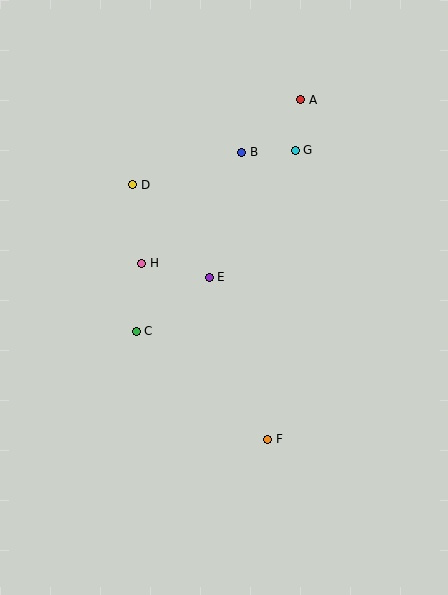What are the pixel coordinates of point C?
Point C is at (136, 331).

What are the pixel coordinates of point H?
Point H is at (142, 263).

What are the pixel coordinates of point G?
Point G is at (295, 150).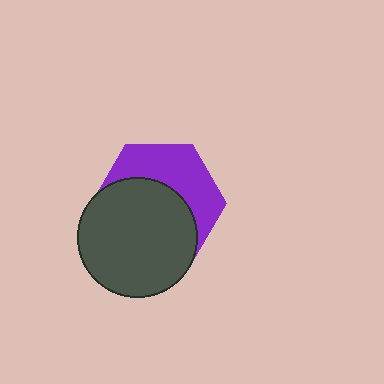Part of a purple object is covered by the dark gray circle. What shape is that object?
It is a hexagon.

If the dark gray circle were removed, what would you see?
You would see the complete purple hexagon.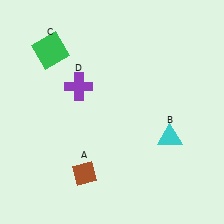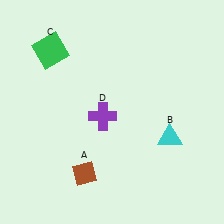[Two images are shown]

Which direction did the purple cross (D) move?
The purple cross (D) moved down.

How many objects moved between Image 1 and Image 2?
1 object moved between the two images.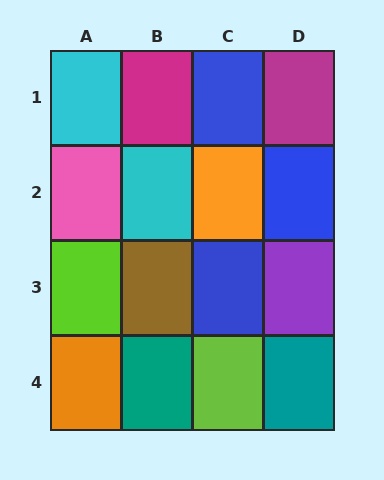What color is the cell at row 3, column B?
Brown.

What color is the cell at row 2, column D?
Blue.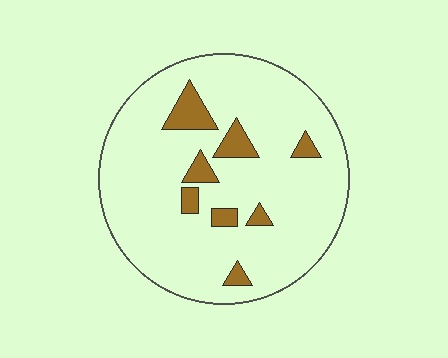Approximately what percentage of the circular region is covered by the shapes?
Approximately 10%.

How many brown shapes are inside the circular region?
8.